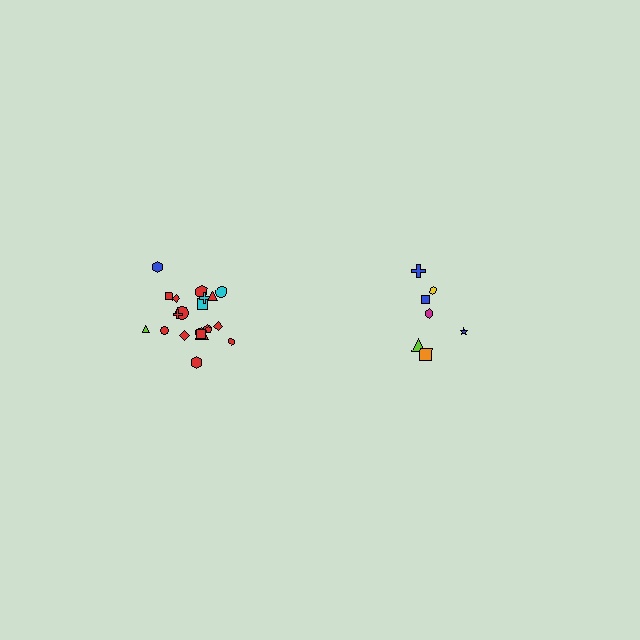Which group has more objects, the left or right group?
The left group.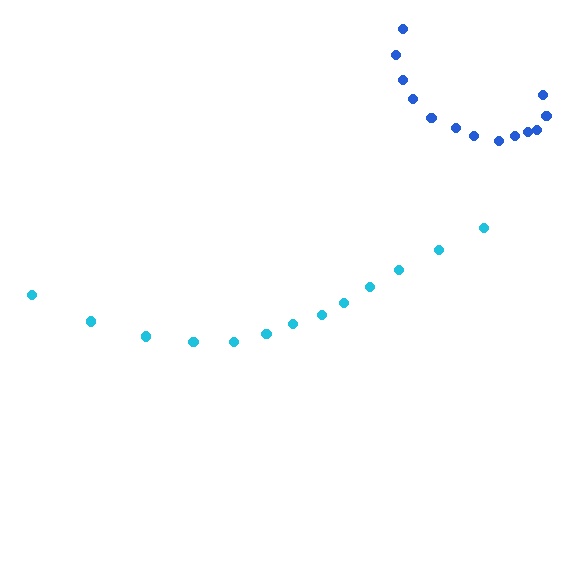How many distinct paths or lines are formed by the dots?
There are 2 distinct paths.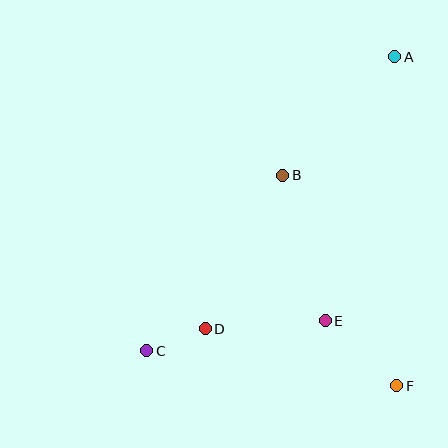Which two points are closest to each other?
Points C and D are closest to each other.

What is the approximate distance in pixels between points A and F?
The distance between A and F is approximately 329 pixels.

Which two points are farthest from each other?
Points A and C are farthest from each other.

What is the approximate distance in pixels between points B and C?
The distance between B and C is approximately 222 pixels.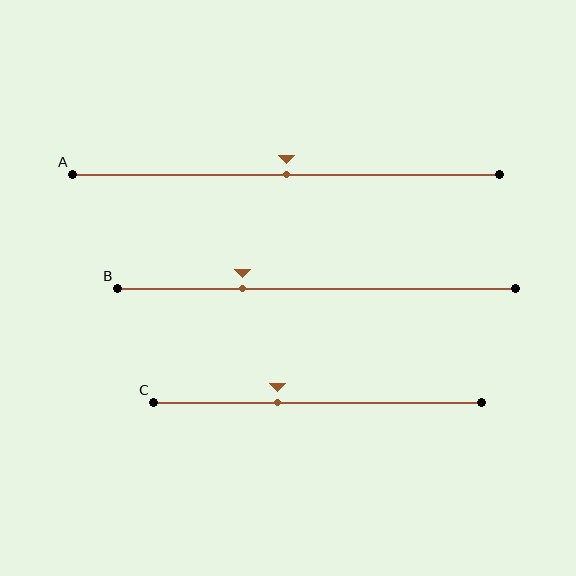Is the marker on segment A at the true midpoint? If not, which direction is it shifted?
Yes, the marker on segment A is at the true midpoint.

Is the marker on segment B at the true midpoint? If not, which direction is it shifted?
No, the marker on segment B is shifted to the left by about 19% of the segment length.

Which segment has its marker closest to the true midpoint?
Segment A has its marker closest to the true midpoint.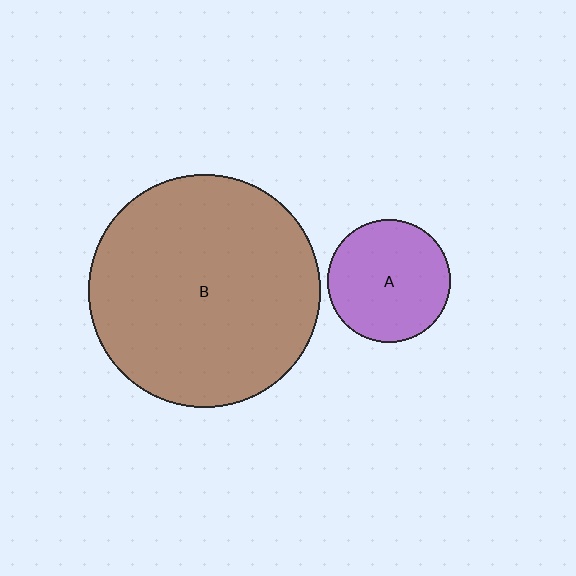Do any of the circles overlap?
No, none of the circles overlap.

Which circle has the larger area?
Circle B (brown).